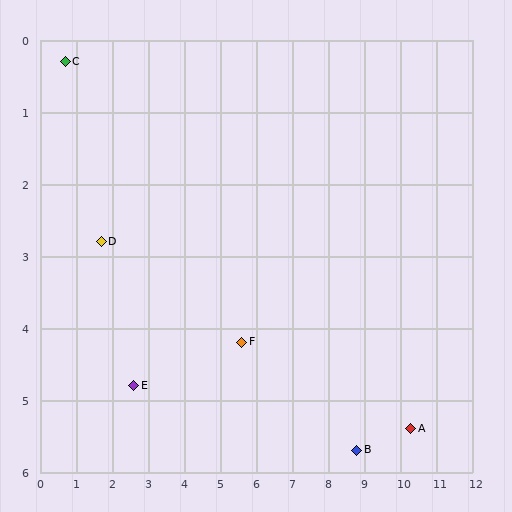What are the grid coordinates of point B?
Point B is at approximately (8.8, 5.7).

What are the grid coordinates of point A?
Point A is at approximately (10.3, 5.4).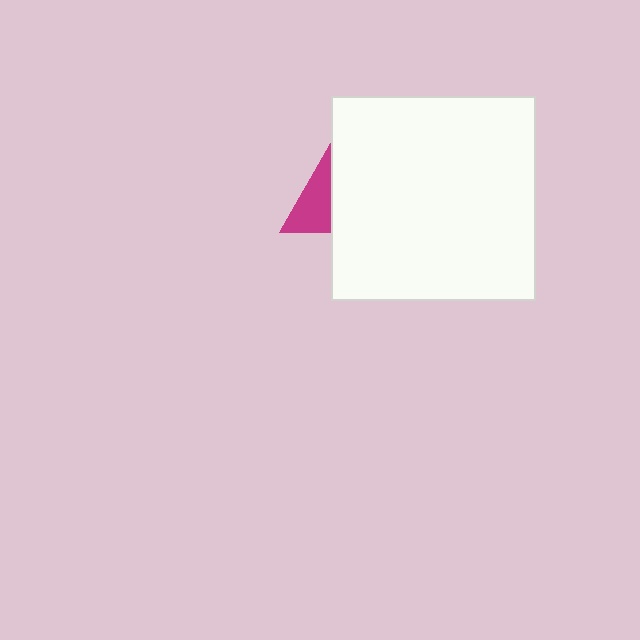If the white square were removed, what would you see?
You would see the complete magenta triangle.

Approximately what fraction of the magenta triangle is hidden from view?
Roughly 55% of the magenta triangle is hidden behind the white square.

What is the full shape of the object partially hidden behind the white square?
The partially hidden object is a magenta triangle.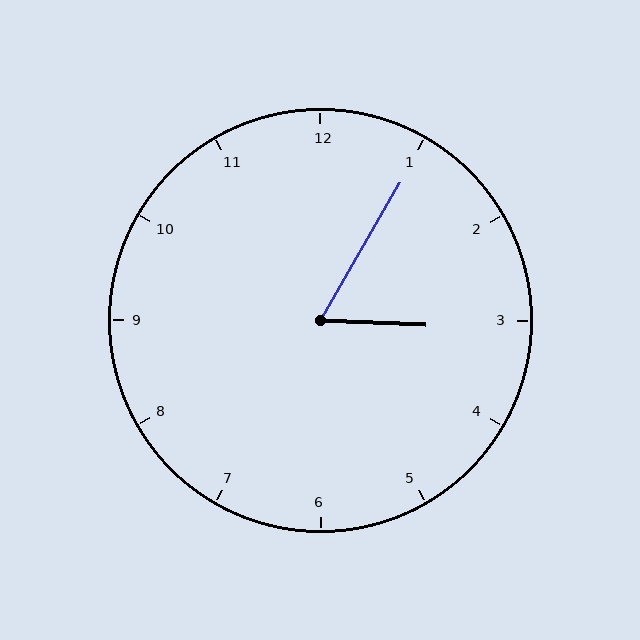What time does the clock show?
3:05.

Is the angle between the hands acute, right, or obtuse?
It is acute.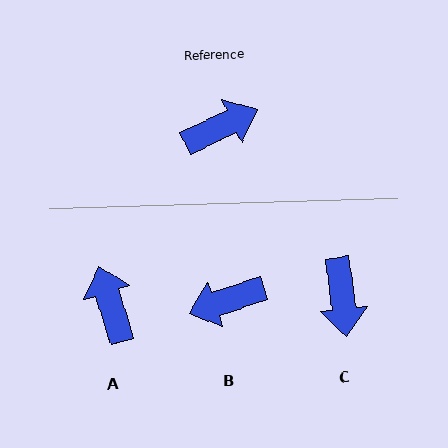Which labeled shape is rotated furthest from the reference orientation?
B, about 173 degrees away.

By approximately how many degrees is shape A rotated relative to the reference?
Approximately 81 degrees counter-clockwise.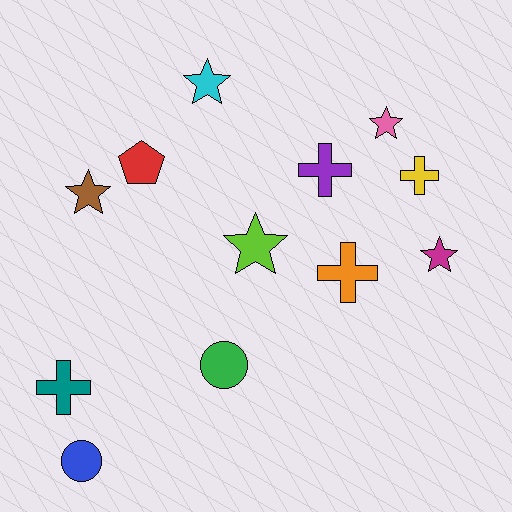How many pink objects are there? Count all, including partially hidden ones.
There is 1 pink object.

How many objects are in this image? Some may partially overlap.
There are 12 objects.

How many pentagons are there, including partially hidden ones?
There is 1 pentagon.